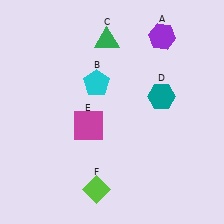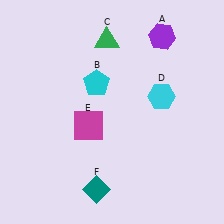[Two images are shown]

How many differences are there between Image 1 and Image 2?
There are 2 differences between the two images.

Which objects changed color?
D changed from teal to cyan. F changed from lime to teal.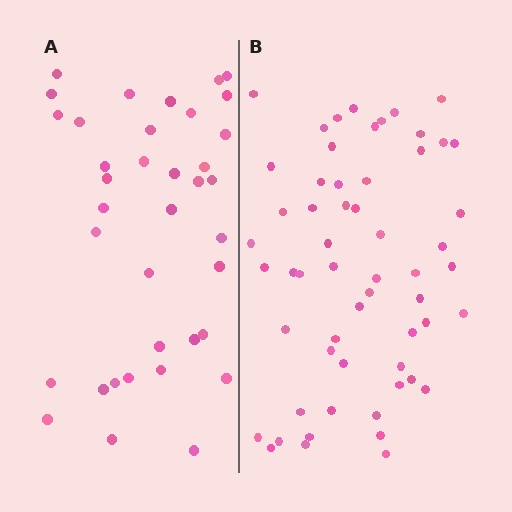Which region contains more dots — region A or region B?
Region B (the right region) has more dots.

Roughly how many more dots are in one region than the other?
Region B has approximately 20 more dots than region A.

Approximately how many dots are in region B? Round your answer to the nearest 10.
About 60 dots. (The exact count is 57, which rounds to 60.)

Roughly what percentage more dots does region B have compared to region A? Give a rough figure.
About 55% more.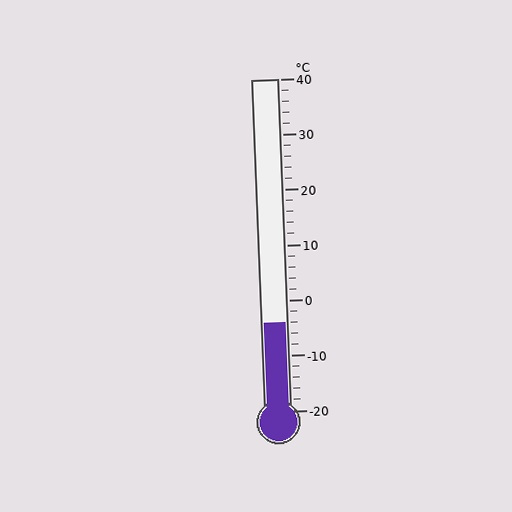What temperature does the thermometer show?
The thermometer shows approximately -4°C.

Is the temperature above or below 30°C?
The temperature is below 30°C.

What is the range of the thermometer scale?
The thermometer scale ranges from -20°C to 40°C.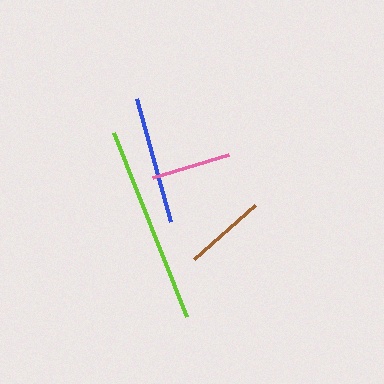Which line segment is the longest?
The lime line is the longest at approximately 199 pixels.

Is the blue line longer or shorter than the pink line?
The blue line is longer than the pink line.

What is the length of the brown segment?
The brown segment is approximately 82 pixels long.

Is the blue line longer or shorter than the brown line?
The blue line is longer than the brown line.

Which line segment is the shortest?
The pink line is the shortest at approximately 79 pixels.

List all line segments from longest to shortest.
From longest to shortest: lime, blue, brown, pink.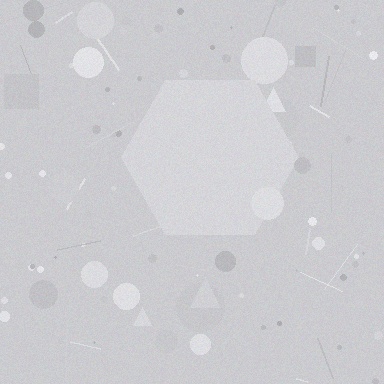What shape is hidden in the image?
A hexagon is hidden in the image.